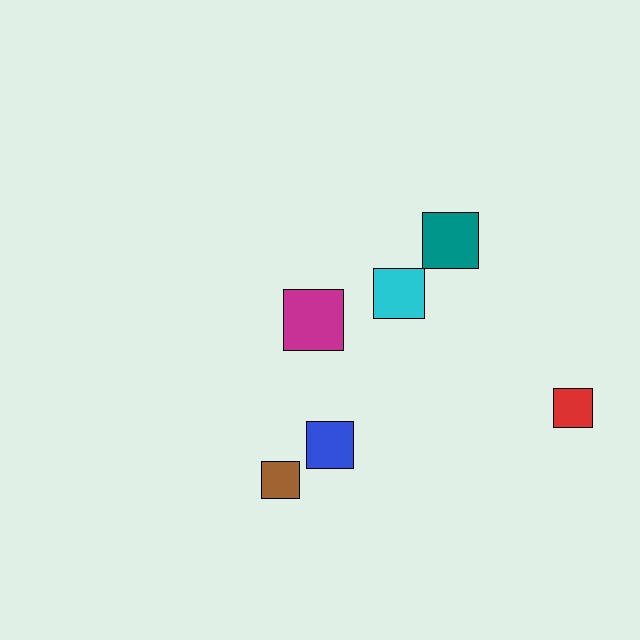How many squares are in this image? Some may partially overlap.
There are 6 squares.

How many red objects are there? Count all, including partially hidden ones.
There is 1 red object.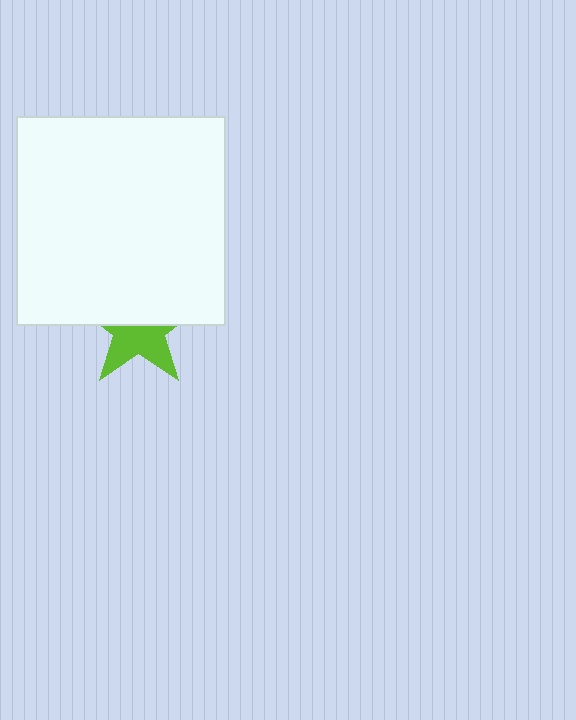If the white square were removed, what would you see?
You would see the complete lime star.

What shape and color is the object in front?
The object in front is a white square.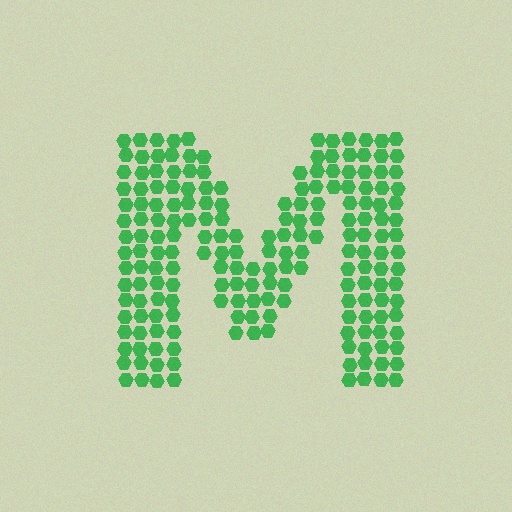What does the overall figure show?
The overall figure shows the letter M.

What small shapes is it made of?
It is made of small hexagons.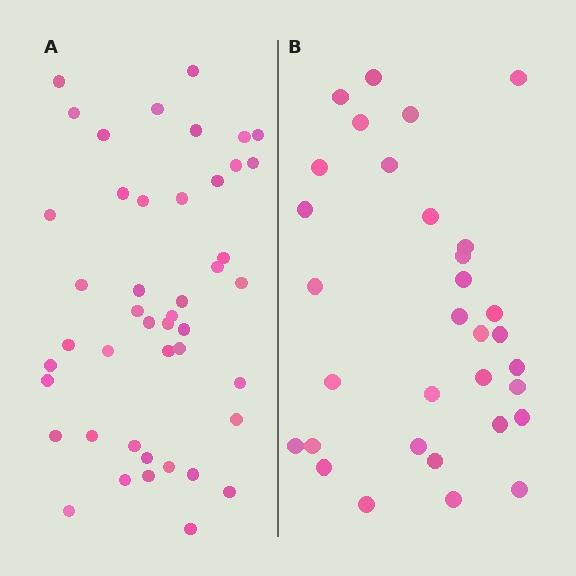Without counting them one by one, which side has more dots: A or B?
Region A (the left region) has more dots.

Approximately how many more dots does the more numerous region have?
Region A has approximately 15 more dots than region B.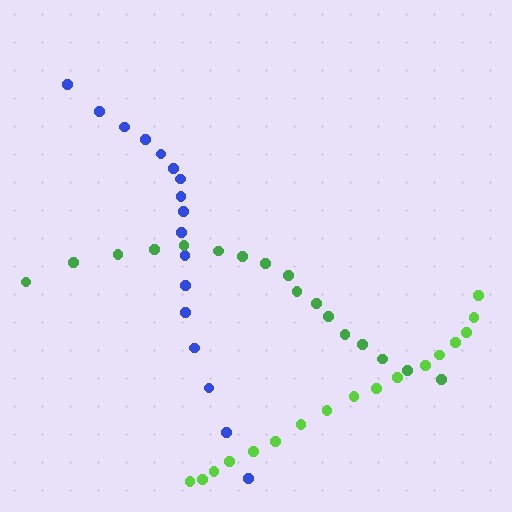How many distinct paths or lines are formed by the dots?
There are 3 distinct paths.